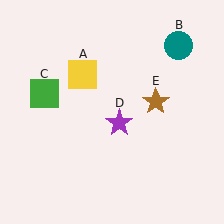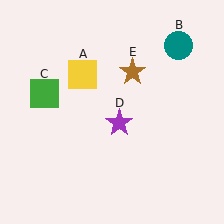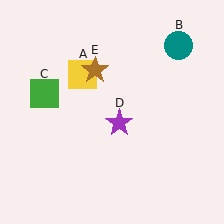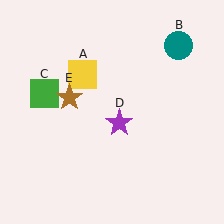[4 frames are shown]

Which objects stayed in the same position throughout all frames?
Yellow square (object A) and teal circle (object B) and green square (object C) and purple star (object D) remained stationary.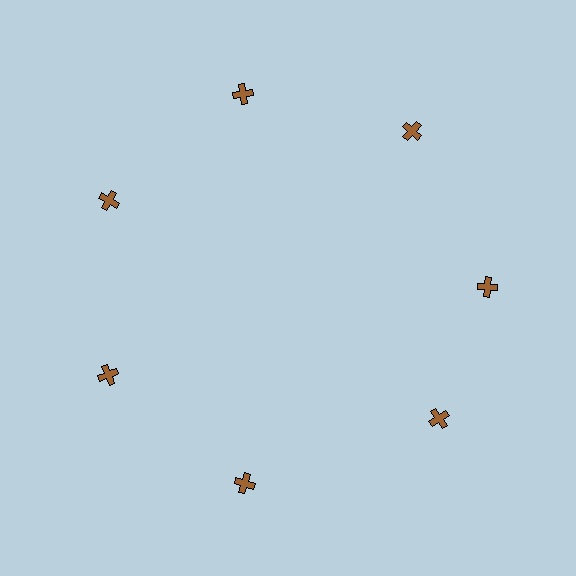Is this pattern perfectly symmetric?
No. The 7 brown crosses are arranged in a ring, but one element near the 5 o'clock position is rotated out of alignment along the ring, breaking the 7-fold rotational symmetry.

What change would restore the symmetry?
The symmetry would be restored by rotating it back into even spacing with its neighbors so that all 7 crosses sit at equal angles and equal distance from the center.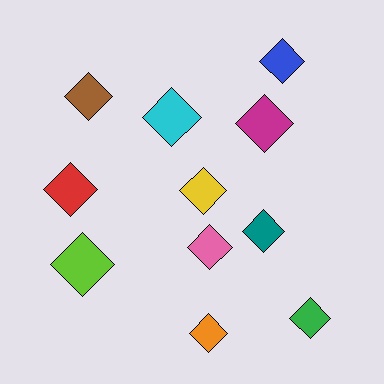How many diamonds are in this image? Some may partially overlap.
There are 11 diamonds.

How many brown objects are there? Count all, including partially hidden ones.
There is 1 brown object.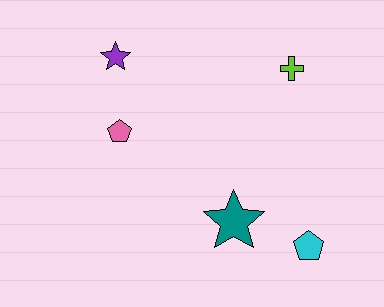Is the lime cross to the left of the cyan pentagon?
Yes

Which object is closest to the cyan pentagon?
The teal star is closest to the cyan pentagon.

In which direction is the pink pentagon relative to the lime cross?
The pink pentagon is to the left of the lime cross.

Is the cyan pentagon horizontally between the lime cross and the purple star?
No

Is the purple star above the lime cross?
Yes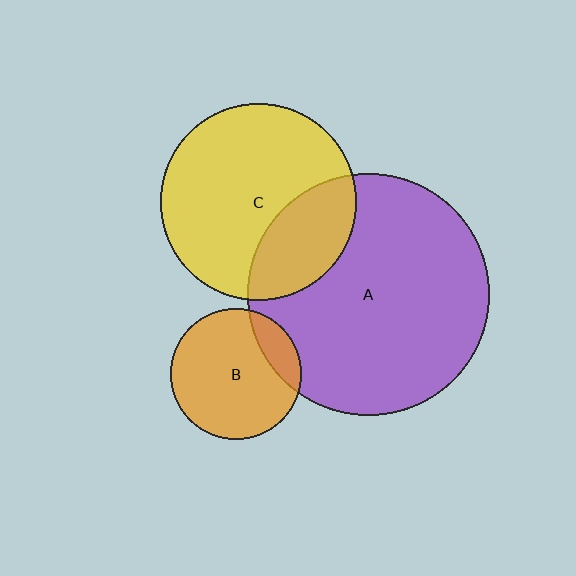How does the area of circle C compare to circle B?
Approximately 2.3 times.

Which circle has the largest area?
Circle A (purple).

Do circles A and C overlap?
Yes.